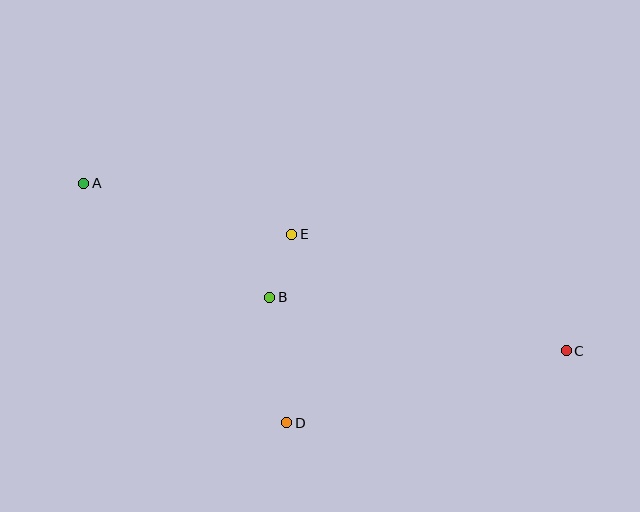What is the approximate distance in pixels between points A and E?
The distance between A and E is approximately 214 pixels.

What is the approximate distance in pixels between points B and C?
The distance between B and C is approximately 302 pixels.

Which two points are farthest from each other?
Points A and C are farthest from each other.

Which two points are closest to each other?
Points B and E are closest to each other.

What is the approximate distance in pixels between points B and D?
The distance between B and D is approximately 126 pixels.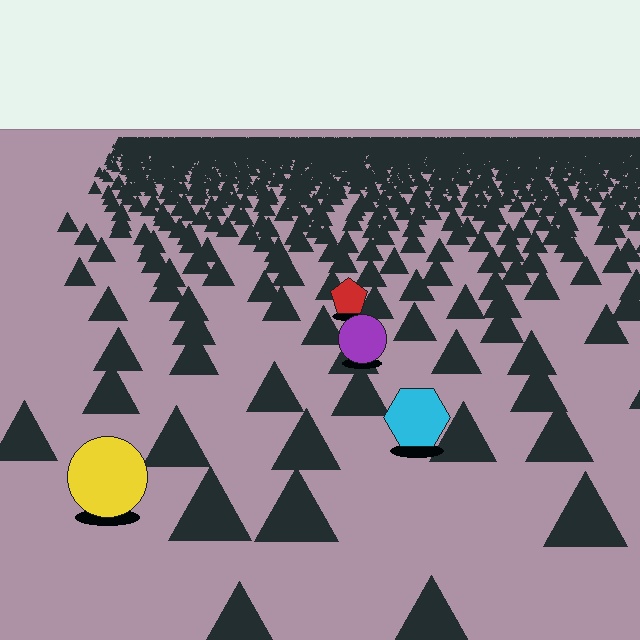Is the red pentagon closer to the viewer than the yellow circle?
No. The yellow circle is closer — you can tell from the texture gradient: the ground texture is coarser near it.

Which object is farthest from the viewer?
The red pentagon is farthest from the viewer. It appears smaller and the ground texture around it is denser.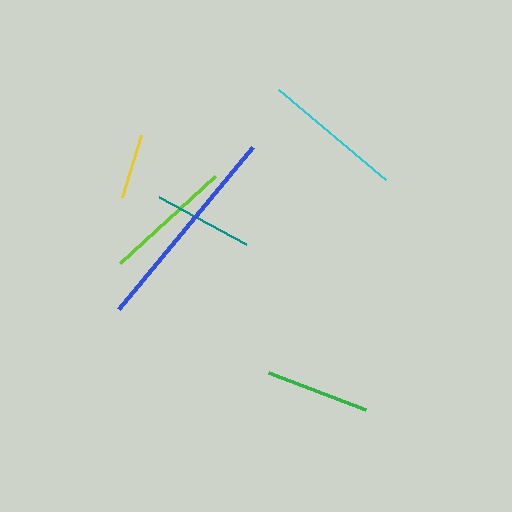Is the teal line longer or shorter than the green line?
The green line is longer than the teal line.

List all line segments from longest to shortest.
From longest to shortest: blue, cyan, lime, green, teal, yellow.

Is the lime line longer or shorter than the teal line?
The lime line is longer than the teal line.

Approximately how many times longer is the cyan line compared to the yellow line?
The cyan line is approximately 2.2 times the length of the yellow line.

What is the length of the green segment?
The green segment is approximately 104 pixels long.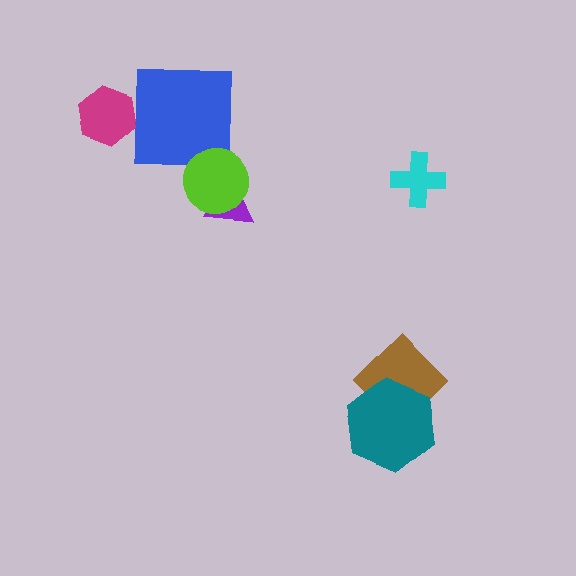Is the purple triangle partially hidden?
Yes, it is partially covered by another shape.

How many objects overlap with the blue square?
0 objects overlap with the blue square.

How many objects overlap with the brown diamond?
1 object overlaps with the brown diamond.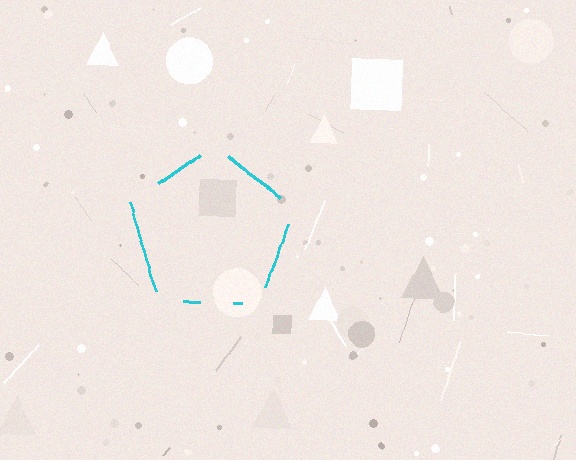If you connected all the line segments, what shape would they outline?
They would outline a pentagon.